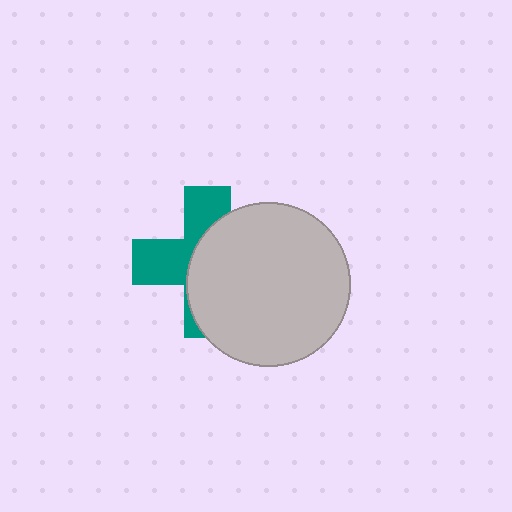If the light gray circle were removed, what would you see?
You would see the complete teal cross.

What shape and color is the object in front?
The object in front is a light gray circle.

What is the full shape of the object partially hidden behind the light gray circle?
The partially hidden object is a teal cross.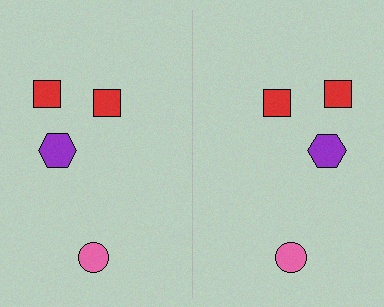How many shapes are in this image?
There are 8 shapes in this image.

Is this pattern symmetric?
Yes, this pattern has bilateral (reflection) symmetry.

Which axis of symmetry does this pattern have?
The pattern has a vertical axis of symmetry running through the center of the image.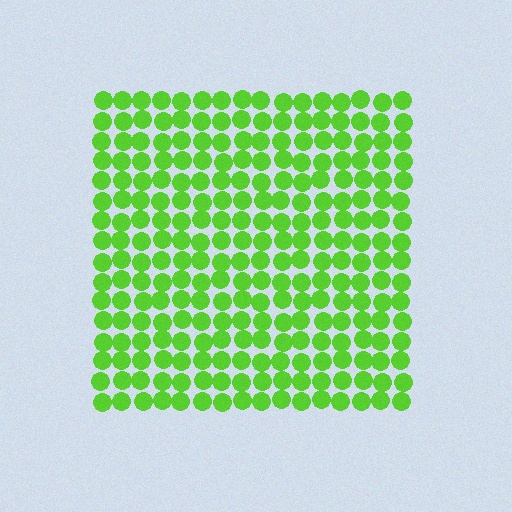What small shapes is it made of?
It is made of small circles.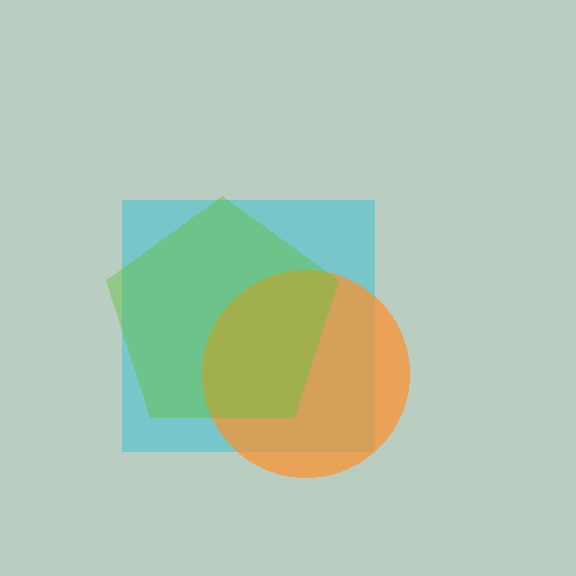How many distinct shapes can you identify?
There are 3 distinct shapes: a cyan square, an orange circle, a lime pentagon.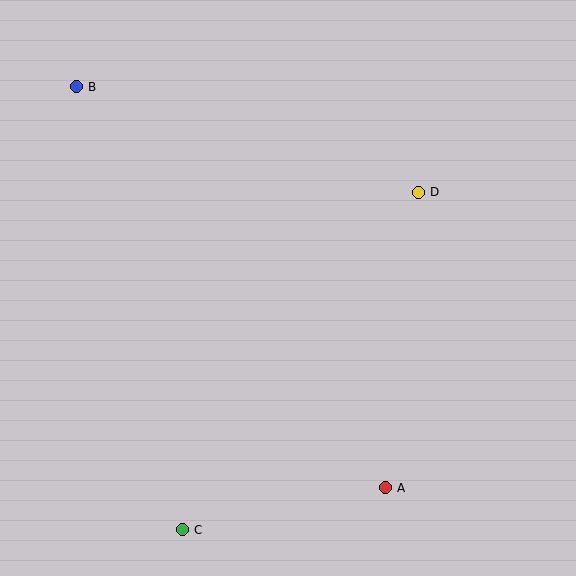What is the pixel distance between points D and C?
The distance between D and C is 412 pixels.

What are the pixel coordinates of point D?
Point D is at (418, 192).